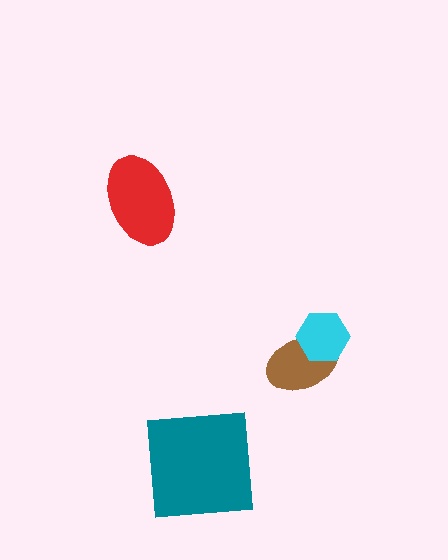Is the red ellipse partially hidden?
No, no other shape covers it.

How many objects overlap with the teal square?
0 objects overlap with the teal square.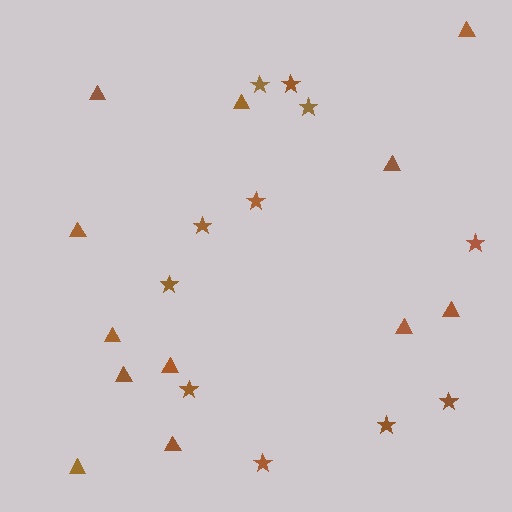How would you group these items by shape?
There are 2 groups: one group of stars (11) and one group of triangles (12).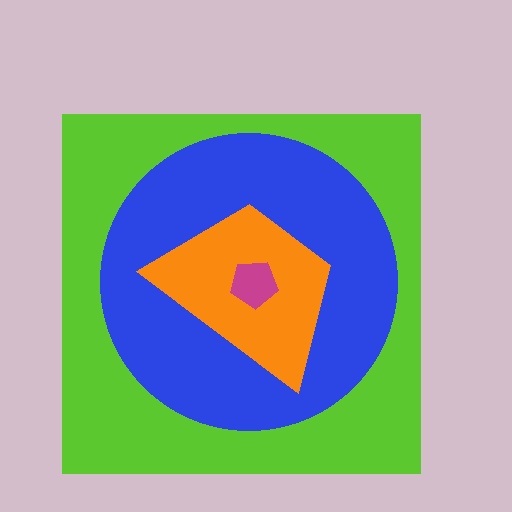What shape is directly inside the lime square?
The blue circle.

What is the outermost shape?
The lime square.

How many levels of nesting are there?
4.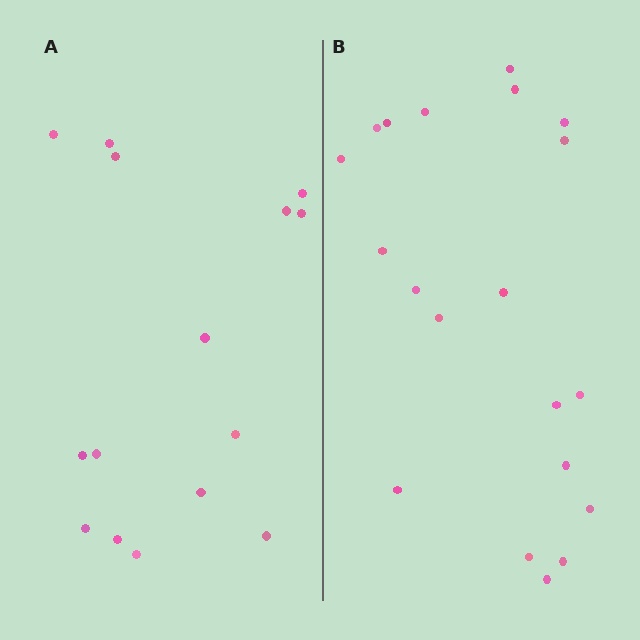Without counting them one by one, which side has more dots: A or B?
Region B (the right region) has more dots.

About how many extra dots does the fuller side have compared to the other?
Region B has about 5 more dots than region A.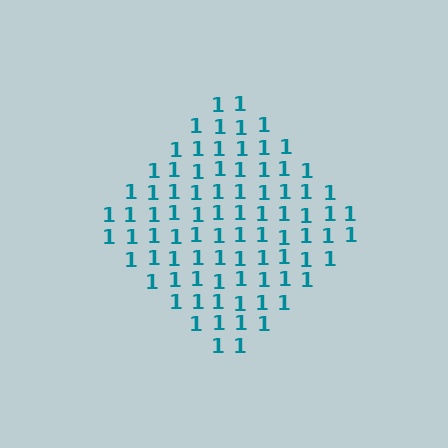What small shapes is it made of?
It is made of small digit 1's.